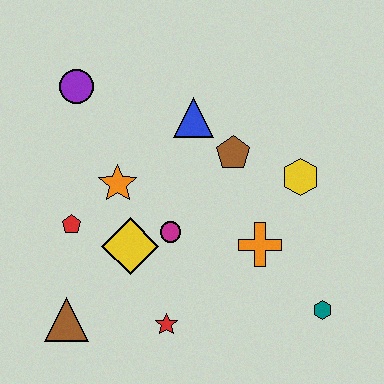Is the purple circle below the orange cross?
No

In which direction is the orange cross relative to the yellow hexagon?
The orange cross is below the yellow hexagon.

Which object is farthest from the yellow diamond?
The teal hexagon is farthest from the yellow diamond.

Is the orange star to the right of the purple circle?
Yes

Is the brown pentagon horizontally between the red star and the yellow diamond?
No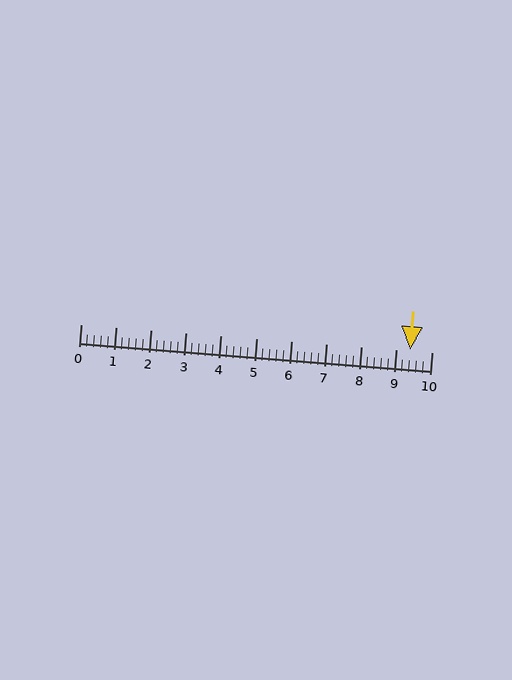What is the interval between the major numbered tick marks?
The major tick marks are spaced 1 units apart.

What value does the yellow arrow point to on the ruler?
The yellow arrow points to approximately 9.4.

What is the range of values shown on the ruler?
The ruler shows values from 0 to 10.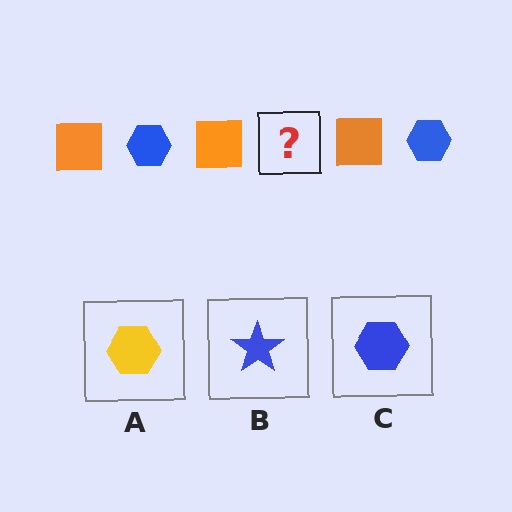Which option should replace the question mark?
Option C.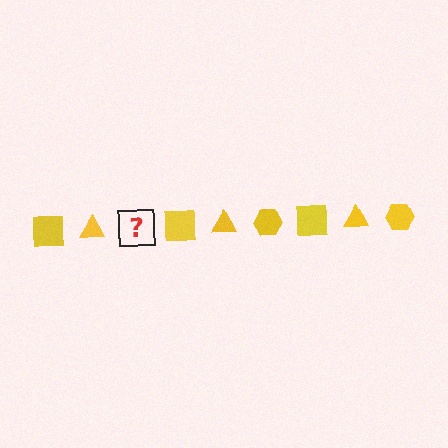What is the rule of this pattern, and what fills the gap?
The rule is that the pattern cycles through square, triangle, hexagon shapes in yellow. The gap should be filled with a yellow hexagon.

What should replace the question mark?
The question mark should be replaced with a yellow hexagon.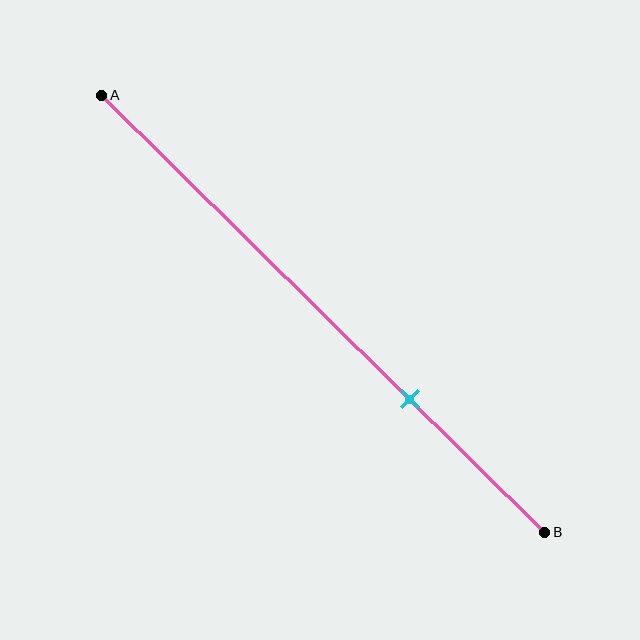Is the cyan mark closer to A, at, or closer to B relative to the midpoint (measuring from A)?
The cyan mark is closer to point B than the midpoint of segment AB.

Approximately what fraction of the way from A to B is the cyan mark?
The cyan mark is approximately 70% of the way from A to B.